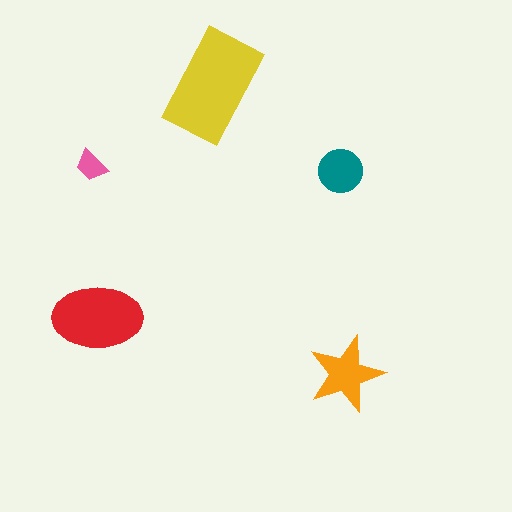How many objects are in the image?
There are 5 objects in the image.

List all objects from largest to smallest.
The yellow rectangle, the red ellipse, the orange star, the teal circle, the pink trapezoid.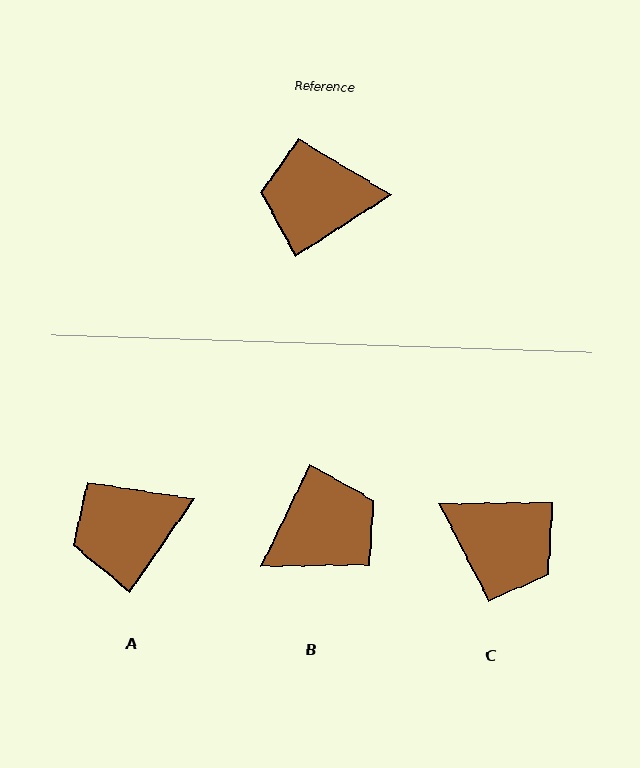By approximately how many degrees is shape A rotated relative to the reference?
Approximately 22 degrees counter-clockwise.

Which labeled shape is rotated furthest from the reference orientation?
B, about 148 degrees away.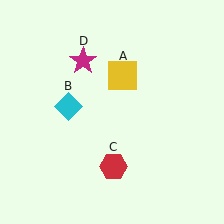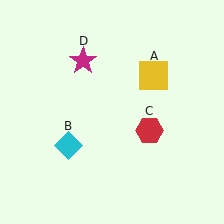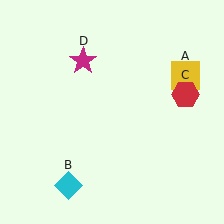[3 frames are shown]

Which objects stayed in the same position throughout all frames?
Magenta star (object D) remained stationary.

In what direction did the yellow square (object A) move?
The yellow square (object A) moved right.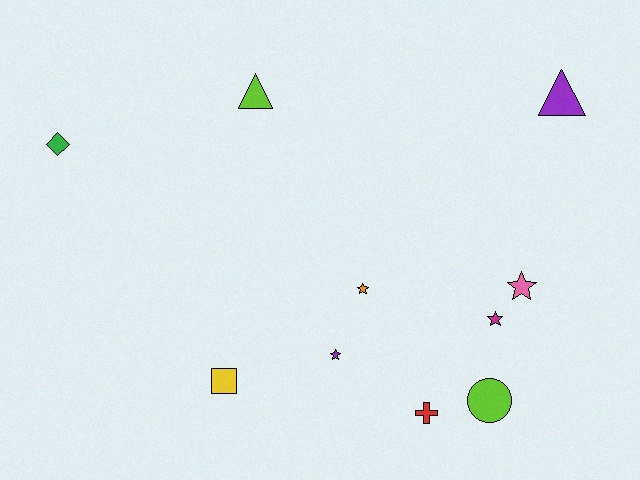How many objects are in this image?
There are 10 objects.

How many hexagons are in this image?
There are no hexagons.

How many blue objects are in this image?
There are no blue objects.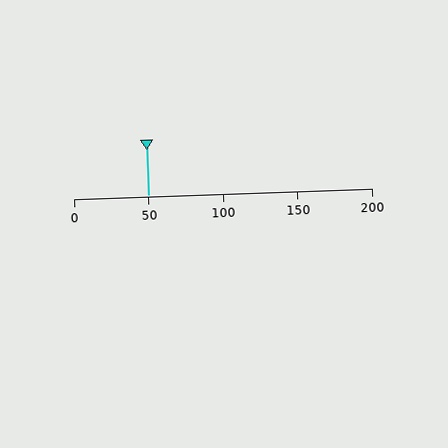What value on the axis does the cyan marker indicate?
The marker indicates approximately 50.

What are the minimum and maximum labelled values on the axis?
The axis runs from 0 to 200.